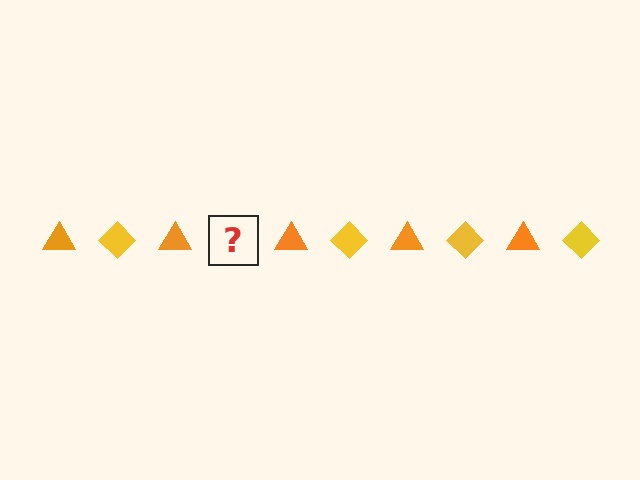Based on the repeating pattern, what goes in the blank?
The blank should be a yellow diamond.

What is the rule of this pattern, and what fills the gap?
The rule is that the pattern alternates between orange triangle and yellow diamond. The gap should be filled with a yellow diamond.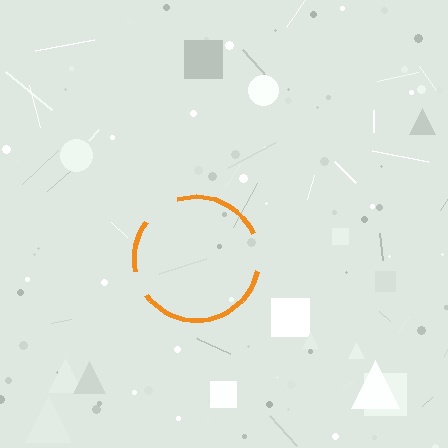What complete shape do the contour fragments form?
The contour fragments form a circle.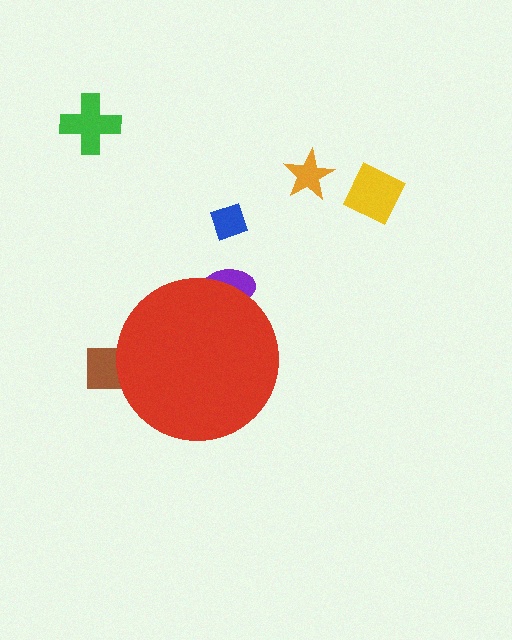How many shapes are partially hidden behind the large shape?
2 shapes are partially hidden.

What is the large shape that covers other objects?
A red circle.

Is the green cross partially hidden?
No, the green cross is fully visible.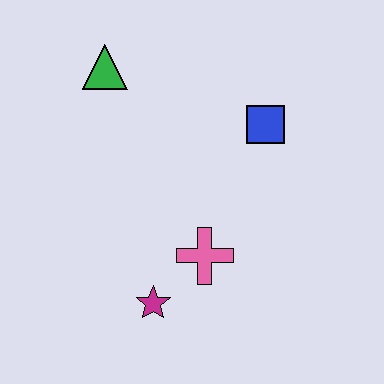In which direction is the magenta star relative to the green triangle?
The magenta star is below the green triangle.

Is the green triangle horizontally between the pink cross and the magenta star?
No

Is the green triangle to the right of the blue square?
No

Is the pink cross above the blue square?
No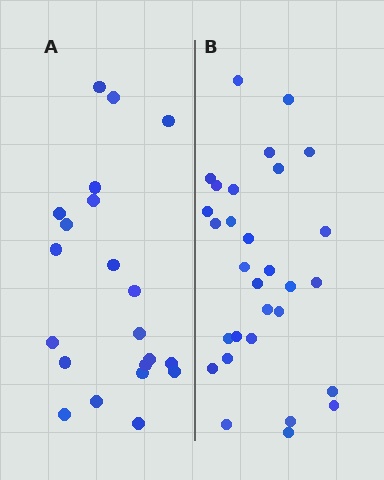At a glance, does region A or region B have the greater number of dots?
Region B (the right region) has more dots.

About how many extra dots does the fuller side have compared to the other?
Region B has roughly 8 or so more dots than region A.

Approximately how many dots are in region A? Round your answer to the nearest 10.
About 20 dots. (The exact count is 21, which rounds to 20.)